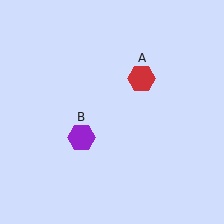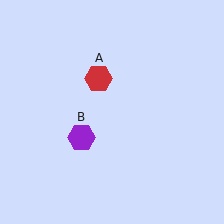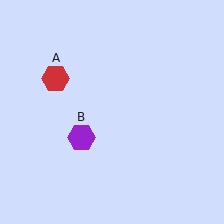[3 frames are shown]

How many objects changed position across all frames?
1 object changed position: red hexagon (object A).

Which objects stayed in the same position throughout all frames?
Purple hexagon (object B) remained stationary.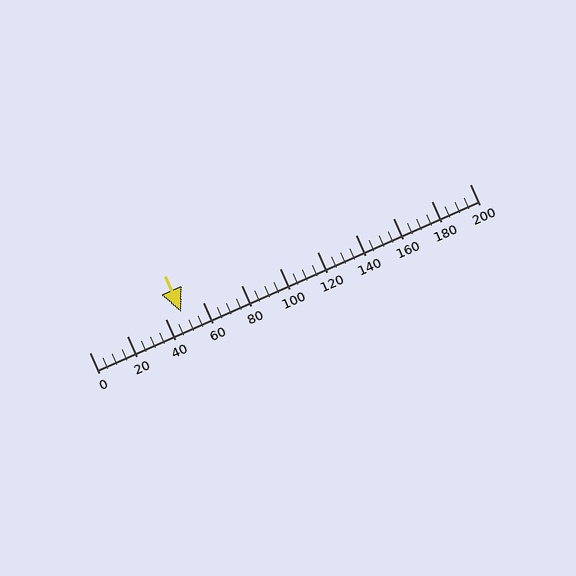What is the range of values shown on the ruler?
The ruler shows values from 0 to 200.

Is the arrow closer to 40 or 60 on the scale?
The arrow is closer to 40.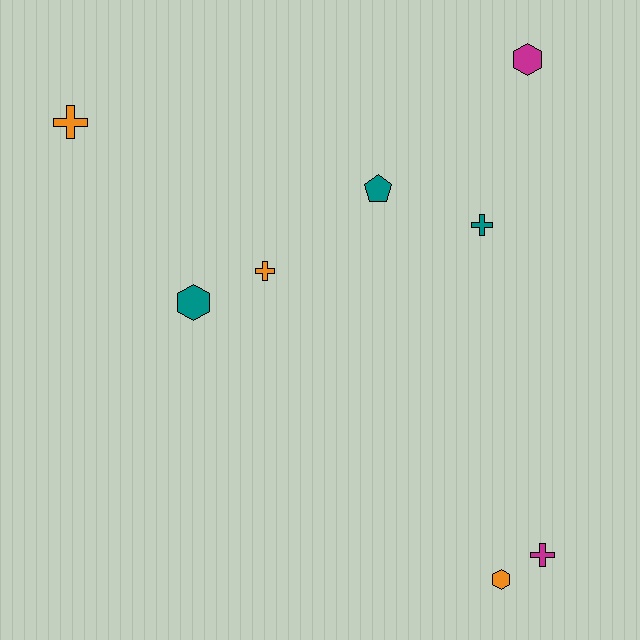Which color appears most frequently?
Orange, with 3 objects.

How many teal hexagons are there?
There is 1 teal hexagon.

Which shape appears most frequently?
Cross, with 4 objects.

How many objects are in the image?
There are 8 objects.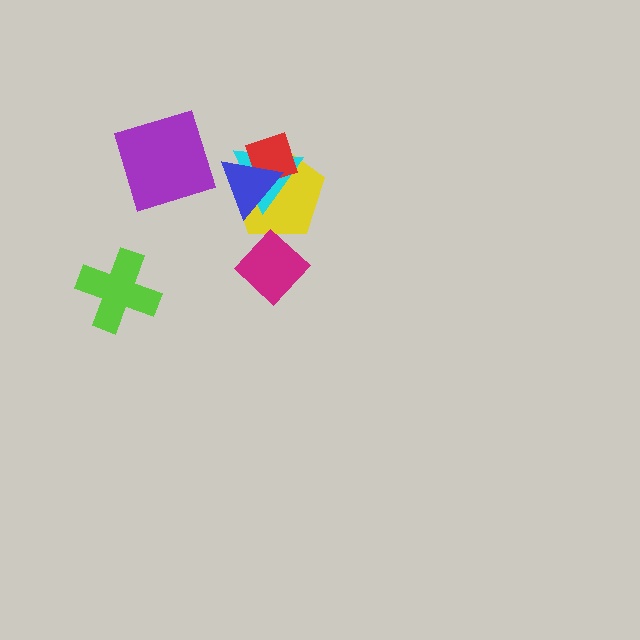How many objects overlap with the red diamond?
3 objects overlap with the red diamond.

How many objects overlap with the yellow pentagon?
4 objects overlap with the yellow pentagon.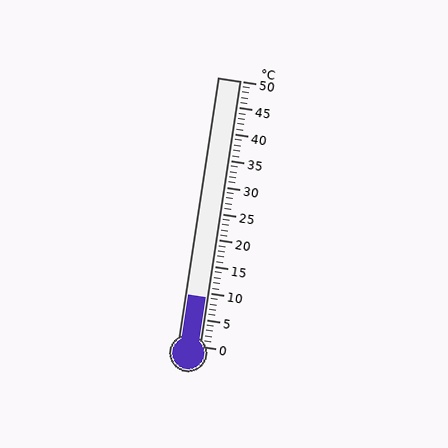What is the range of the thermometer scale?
The thermometer scale ranges from 0°C to 50°C.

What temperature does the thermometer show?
The thermometer shows approximately 9°C.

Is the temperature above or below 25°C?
The temperature is below 25°C.